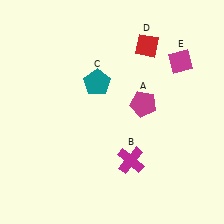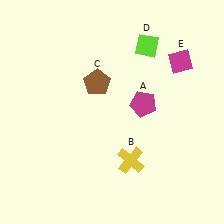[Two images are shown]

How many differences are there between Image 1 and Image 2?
There are 3 differences between the two images.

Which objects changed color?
B changed from magenta to yellow. C changed from teal to brown. D changed from red to lime.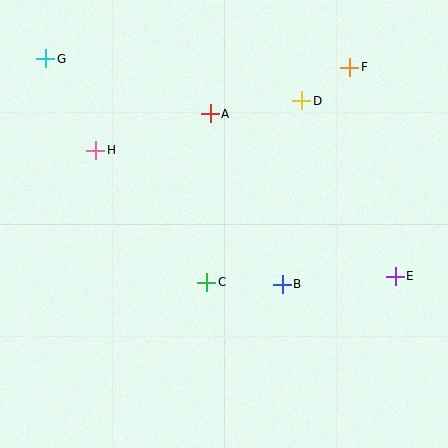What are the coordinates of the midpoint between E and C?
The midpoint between E and C is at (301, 279).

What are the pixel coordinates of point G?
Point G is at (46, 59).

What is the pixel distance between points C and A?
The distance between C and A is 169 pixels.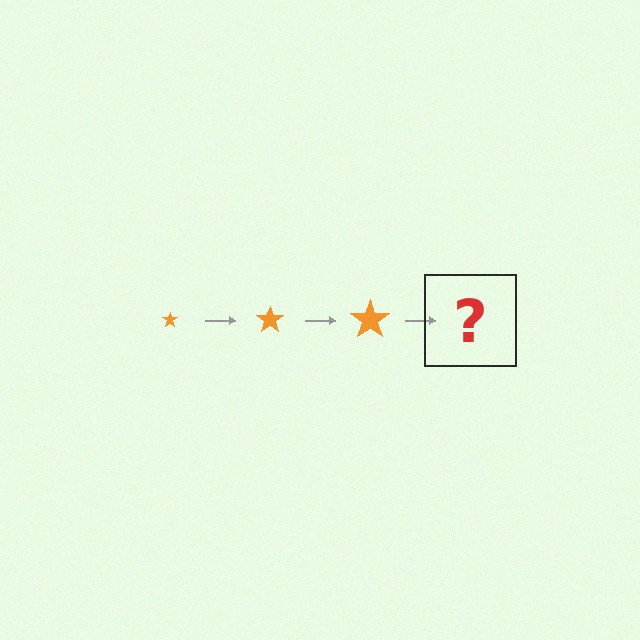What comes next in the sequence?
The next element should be an orange star, larger than the previous one.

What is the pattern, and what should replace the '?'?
The pattern is that the star gets progressively larger each step. The '?' should be an orange star, larger than the previous one.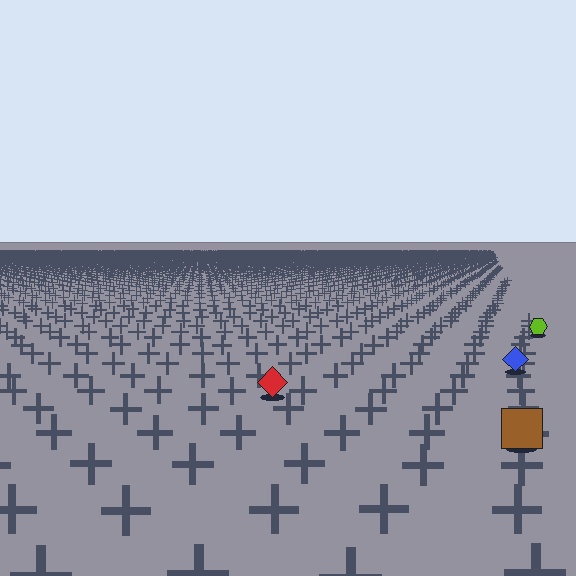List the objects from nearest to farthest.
From nearest to farthest: the brown square, the red diamond, the blue diamond, the lime hexagon.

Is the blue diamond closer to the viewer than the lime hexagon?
Yes. The blue diamond is closer — you can tell from the texture gradient: the ground texture is coarser near it.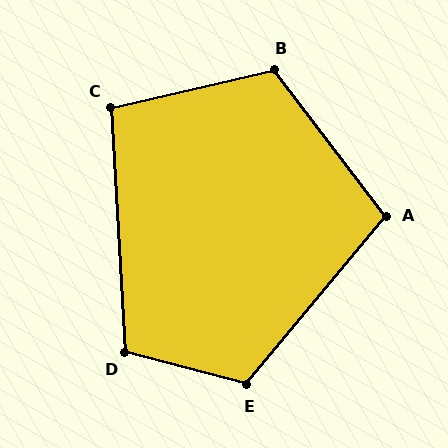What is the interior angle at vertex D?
Approximately 108 degrees (obtuse).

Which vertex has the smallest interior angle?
C, at approximately 100 degrees.